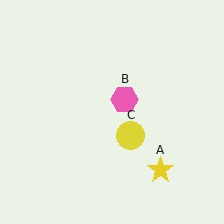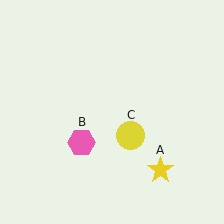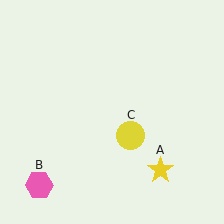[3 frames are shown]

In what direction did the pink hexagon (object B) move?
The pink hexagon (object B) moved down and to the left.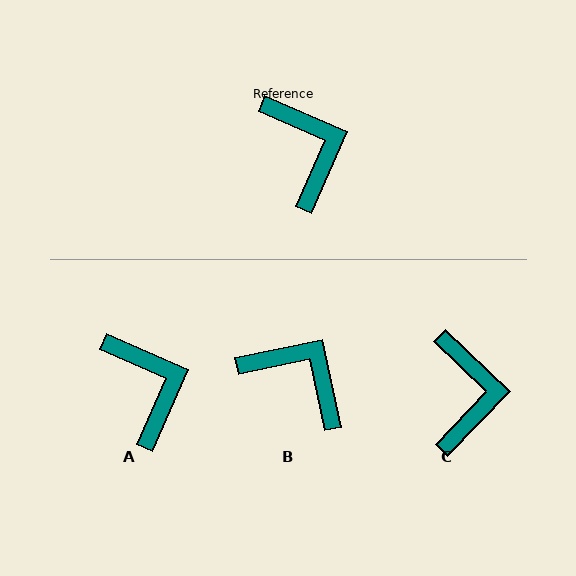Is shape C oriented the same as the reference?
No, it is off by about 20 degrees.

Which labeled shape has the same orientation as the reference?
A.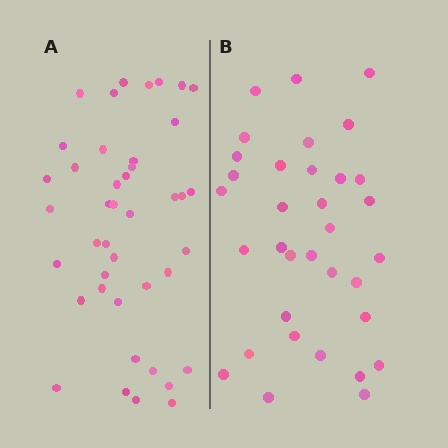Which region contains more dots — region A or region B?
Region A (the left region) has more dots.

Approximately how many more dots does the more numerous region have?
Region A has roughly 8 or so more dots than region B.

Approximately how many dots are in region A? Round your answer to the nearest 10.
About 40 dots. (The exact count is 42, which rounds to 40.)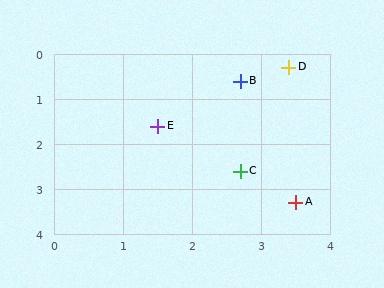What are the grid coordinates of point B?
Point B is at approximately (2.7, 0.6).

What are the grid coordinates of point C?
Point C is at approximately (2.7, 2.6).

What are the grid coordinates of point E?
Point E is at approximately (1.5, 1.6).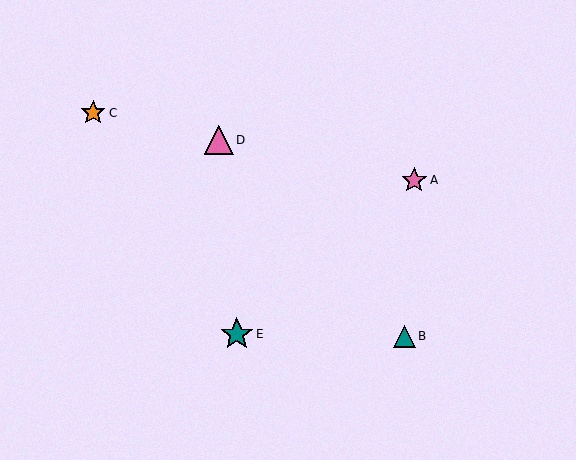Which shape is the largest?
The teal star (labeled E) is the largest.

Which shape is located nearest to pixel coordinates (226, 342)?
The teal star (labeled E) at (237, 334) is nearest to that location.